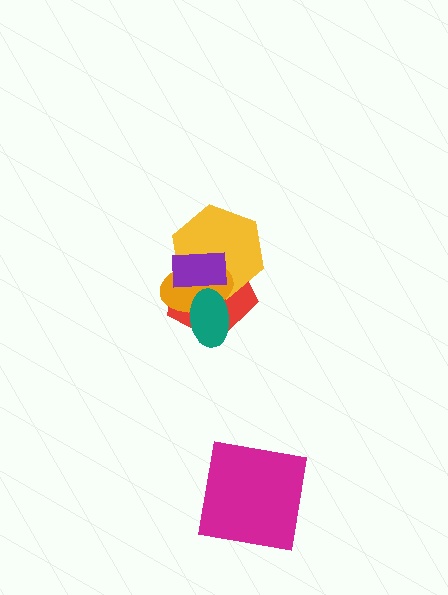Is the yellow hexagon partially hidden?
Yes, it is partially covered by another shape.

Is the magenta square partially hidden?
No, no other shape covers it.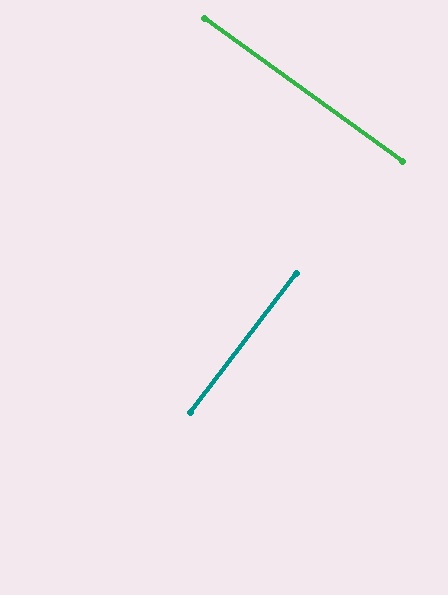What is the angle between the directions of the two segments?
Approximately 89 degrees.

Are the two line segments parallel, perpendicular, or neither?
Perpendicular — they meet at approximately 89°.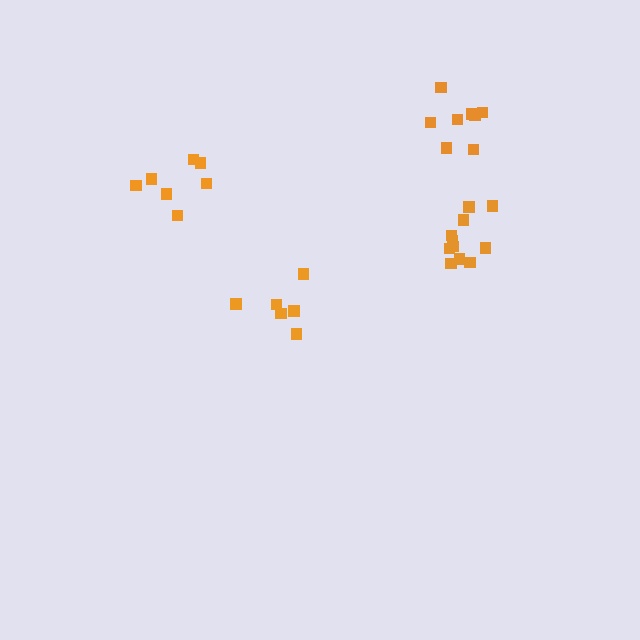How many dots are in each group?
Group 1: 11 dots, Group 2: 8 dots, Group 3: 6 dots, Group 4: 7 dots (32 total).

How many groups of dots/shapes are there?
There are 4 groups.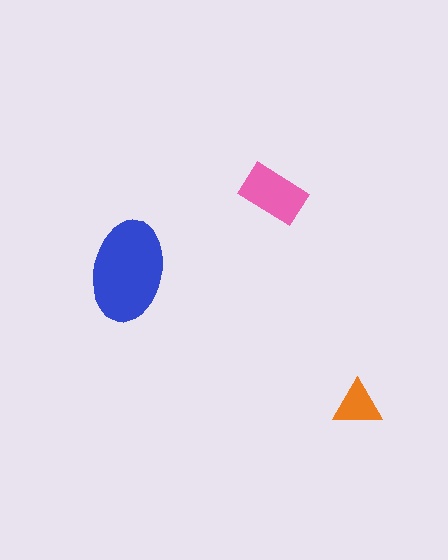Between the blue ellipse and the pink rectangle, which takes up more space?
The blue ellipse.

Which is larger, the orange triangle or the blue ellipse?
The blue ellipse.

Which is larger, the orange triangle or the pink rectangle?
The pink rectangle.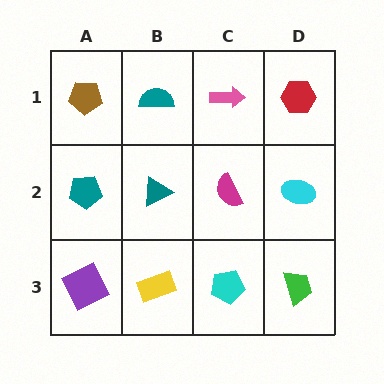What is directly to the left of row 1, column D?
A pink arrow.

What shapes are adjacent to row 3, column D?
A cyan ellipse (row 2, column D), a cyan pentagon (row 3, column C).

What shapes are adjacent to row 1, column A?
A teal pentagon (row 2, column A), a teal semicircle (row 1, column B).